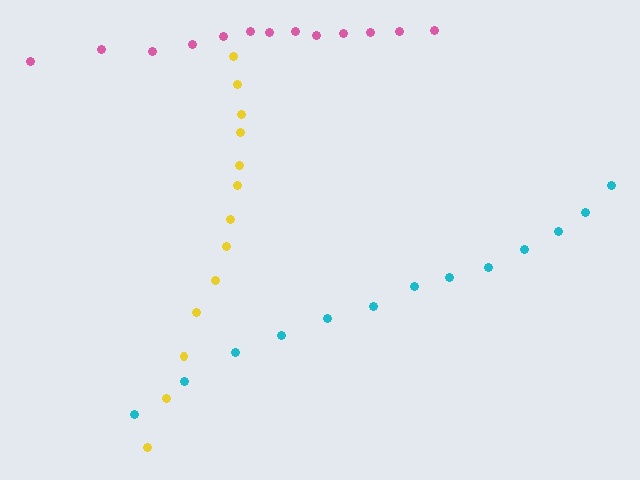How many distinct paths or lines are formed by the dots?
There are 3 distinct paths.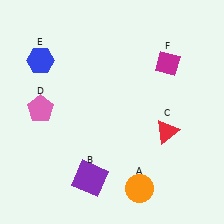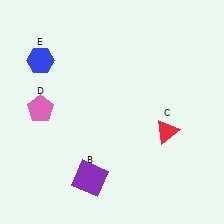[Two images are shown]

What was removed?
The orange circle (A), the magenta diamond (F) were removed in Image 2.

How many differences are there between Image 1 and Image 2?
There are 2 differences between the two images.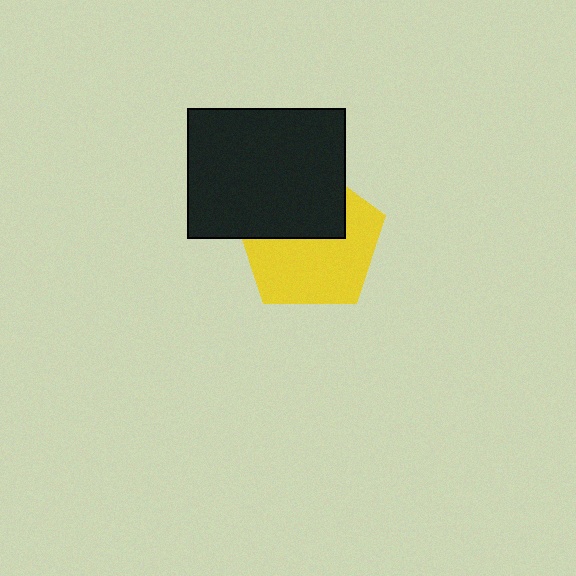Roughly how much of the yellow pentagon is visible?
About half of it is visible (roughly 59%).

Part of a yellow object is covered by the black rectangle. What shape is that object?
It is a pentagon.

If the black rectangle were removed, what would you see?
You would see the complete yellow pentagon.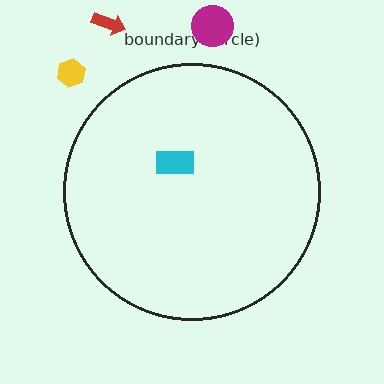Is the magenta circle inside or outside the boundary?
Outside.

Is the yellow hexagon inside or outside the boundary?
Outside.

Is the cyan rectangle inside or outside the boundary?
Inside.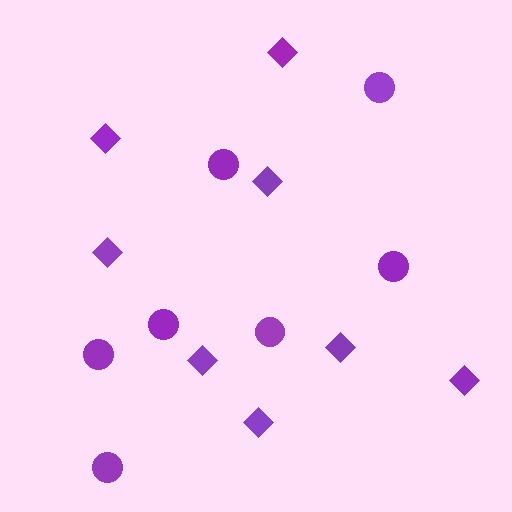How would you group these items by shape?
There are 2 groups: one group of circles (7) and one group of diamonds (8).